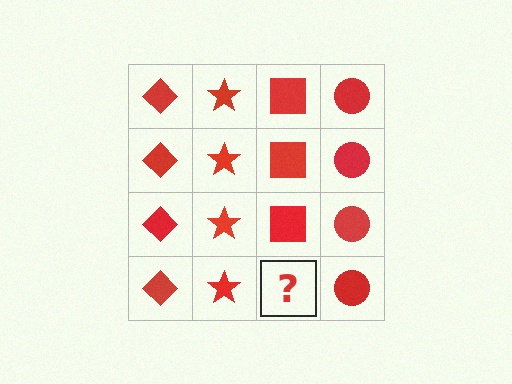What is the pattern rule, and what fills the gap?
The rule is that each column has a consistent shape. The gap should be filled with a red square.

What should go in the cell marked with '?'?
The missing cell should contain a red square.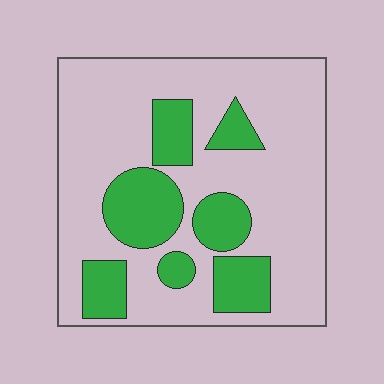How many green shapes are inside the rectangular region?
7.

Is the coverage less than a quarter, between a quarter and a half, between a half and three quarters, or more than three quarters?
Between a quarter and a half.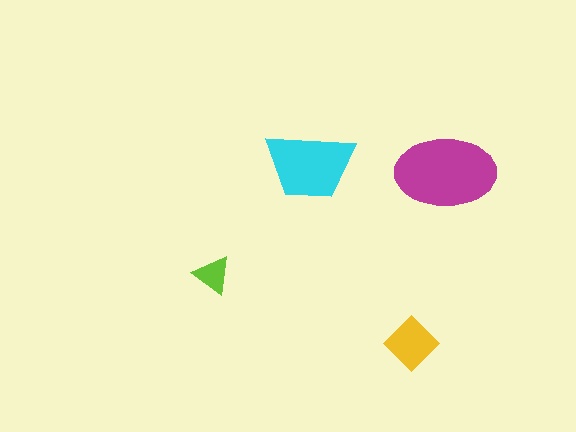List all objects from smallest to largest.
The lime triangle, the yellow diamond, the cyan trapezoid, the magenta ellipse.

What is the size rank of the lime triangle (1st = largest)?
4th.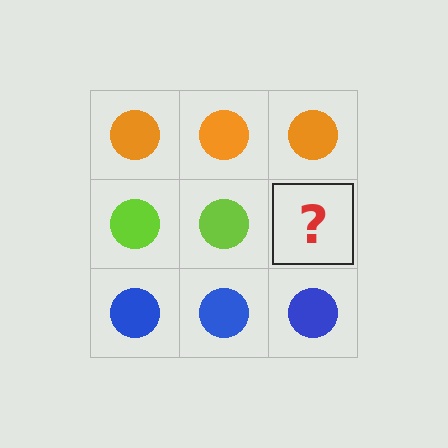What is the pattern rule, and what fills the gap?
The rule is that each row has a consistent color. The gap should be filled with a lime circle.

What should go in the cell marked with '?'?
The missing cell should contain a lime circle.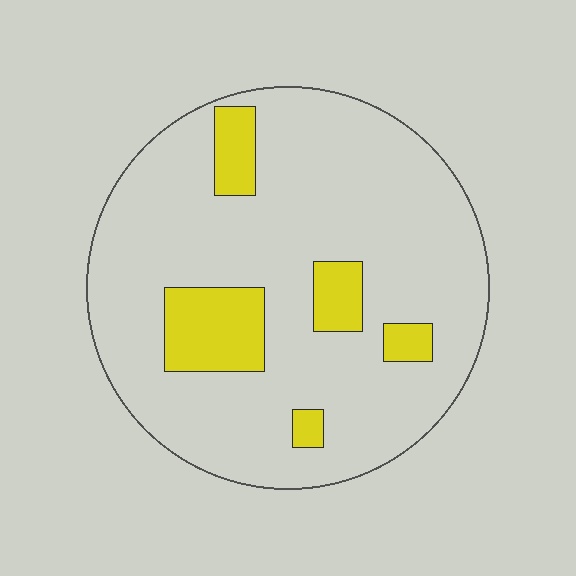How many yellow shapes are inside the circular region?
5.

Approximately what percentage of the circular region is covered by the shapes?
Approximately 15%.